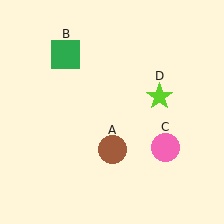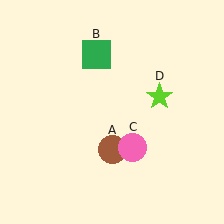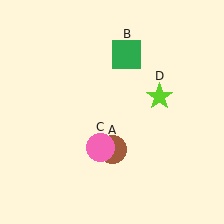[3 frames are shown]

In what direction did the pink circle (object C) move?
The pink circle (object C) moved left.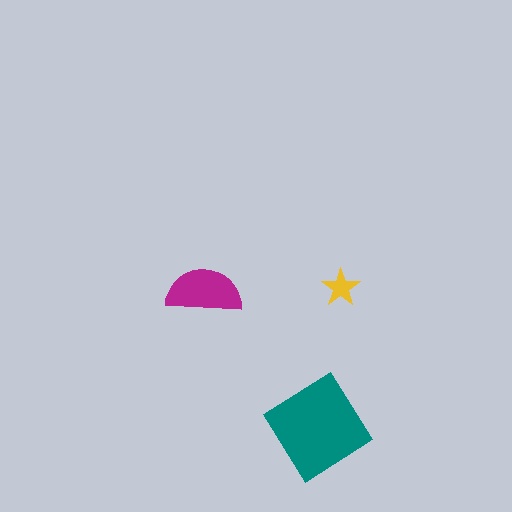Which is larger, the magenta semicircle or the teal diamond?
The teal diamond.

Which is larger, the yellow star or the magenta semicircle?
The magenta semicircle.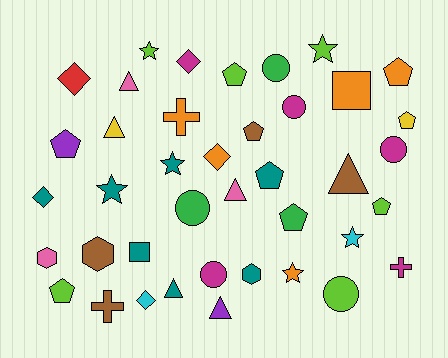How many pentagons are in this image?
There are 9 pentagons.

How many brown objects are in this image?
There are 4 brown objects.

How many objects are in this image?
There are 40 objects.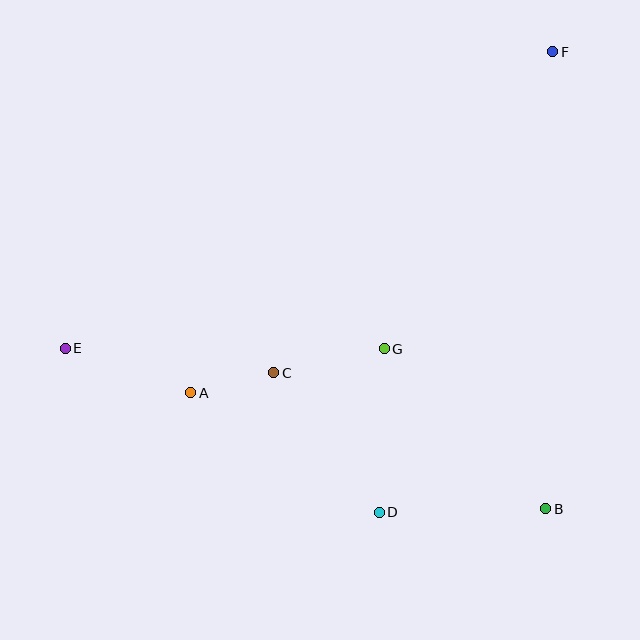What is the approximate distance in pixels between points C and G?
The distance between C and G is approximately 113 pixels.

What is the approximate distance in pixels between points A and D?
The distance between A and D is approximately 223 pixels.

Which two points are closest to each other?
Points A and C are closest to each other.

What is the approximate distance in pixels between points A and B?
The distance between A and B is approximately 374 pixels.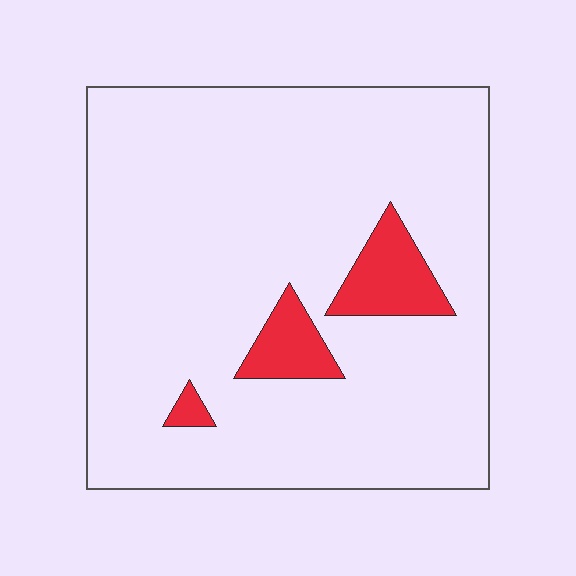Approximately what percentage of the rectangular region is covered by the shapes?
Approximately 10%.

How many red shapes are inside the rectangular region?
3.